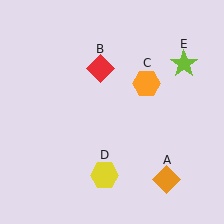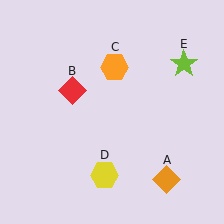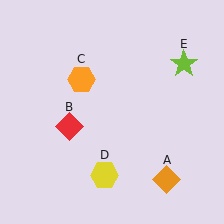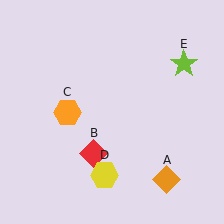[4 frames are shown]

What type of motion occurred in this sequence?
The red diamond (object B), orange hexagon (object C) rotated counterclockwise around the center of the scene.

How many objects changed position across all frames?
2 objects changed position: red diamond (object B), orange hexagon (object C).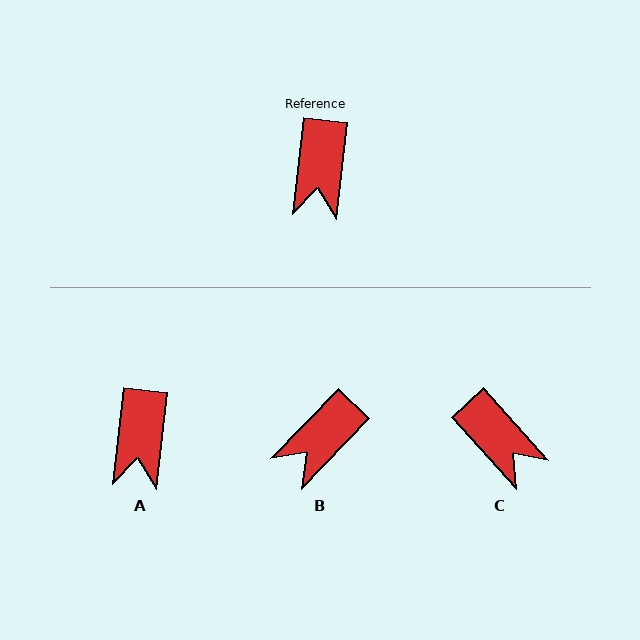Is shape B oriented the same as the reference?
No, it is off by about 37 degrees.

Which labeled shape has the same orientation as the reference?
A.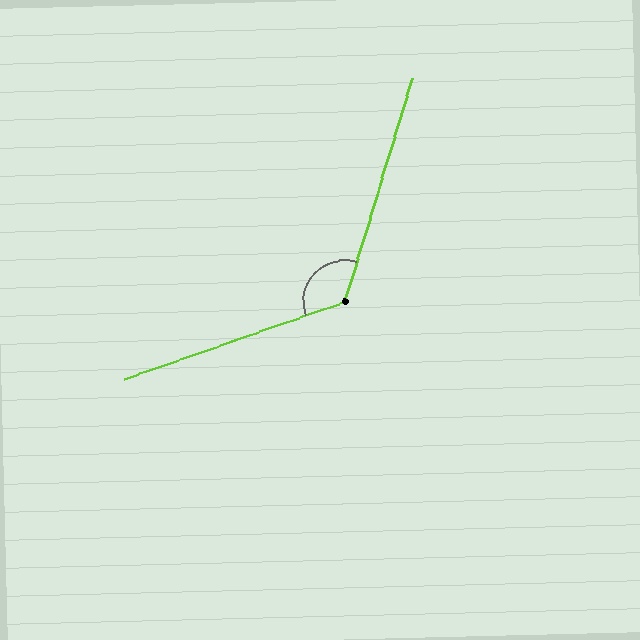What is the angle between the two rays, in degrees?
Approximately 126 degrees.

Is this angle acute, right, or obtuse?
It is obtuse.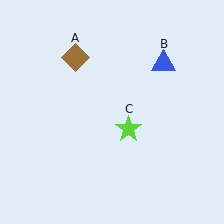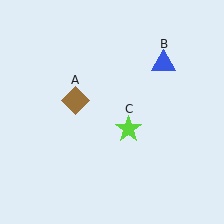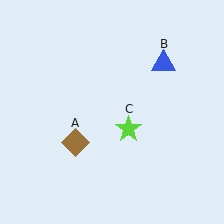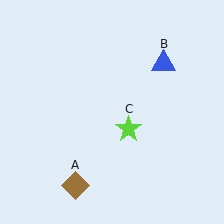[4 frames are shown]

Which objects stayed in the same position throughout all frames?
Blue triangle (object B) and lime star (object C) remained stationary.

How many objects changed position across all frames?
1 object changed position: brown diamond (object A).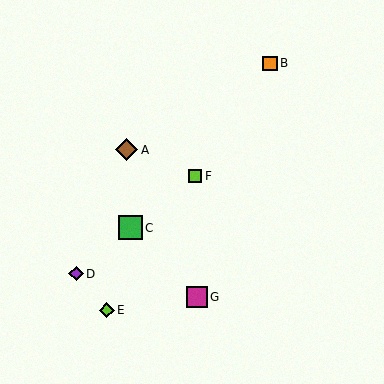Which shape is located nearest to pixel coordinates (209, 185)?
The lime square (labeled F) at (195, 176) is nearest to that location.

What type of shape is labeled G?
Shape G is a magenta square.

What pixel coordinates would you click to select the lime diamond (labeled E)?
Click at (107, 310) to select the lime diamond E.